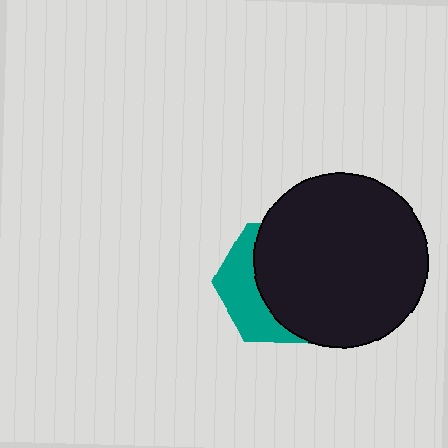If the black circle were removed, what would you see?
You would see the complete teal hexagon.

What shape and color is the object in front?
The object in front is a black circle.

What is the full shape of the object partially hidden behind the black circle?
The partially hidden object is a teal hexagon.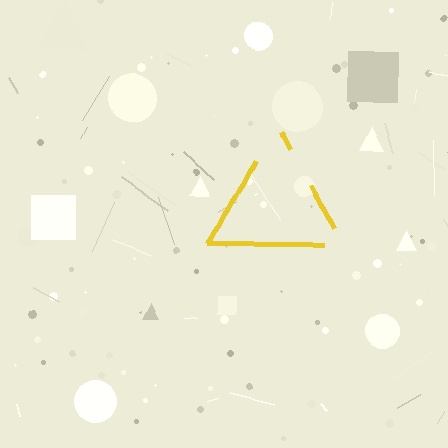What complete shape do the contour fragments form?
The contour fragments form a triangle.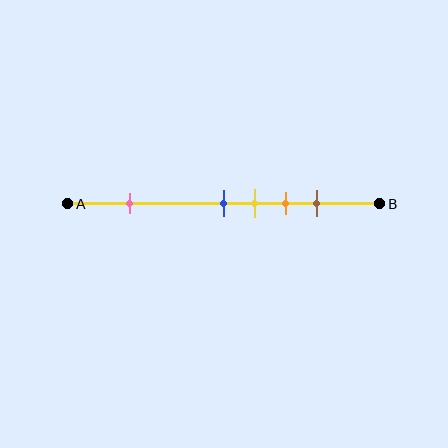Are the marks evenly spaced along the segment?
No, the marks are not evenly spaced.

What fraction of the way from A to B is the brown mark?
The brown mark is approximately 80% (0.8) of the way from A to B.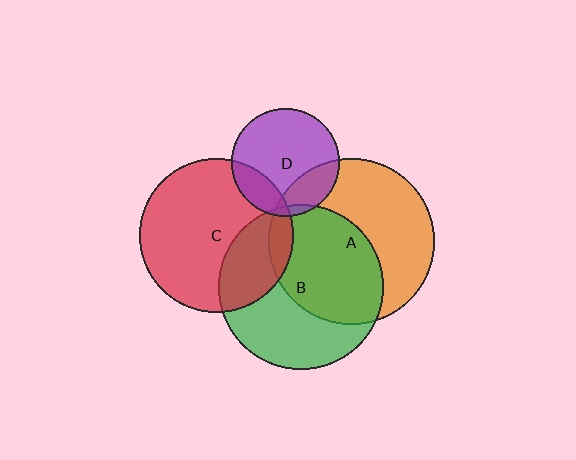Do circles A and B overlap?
Yes.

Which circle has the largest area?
Circle A (orange).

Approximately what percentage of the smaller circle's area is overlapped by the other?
Approximately 50%.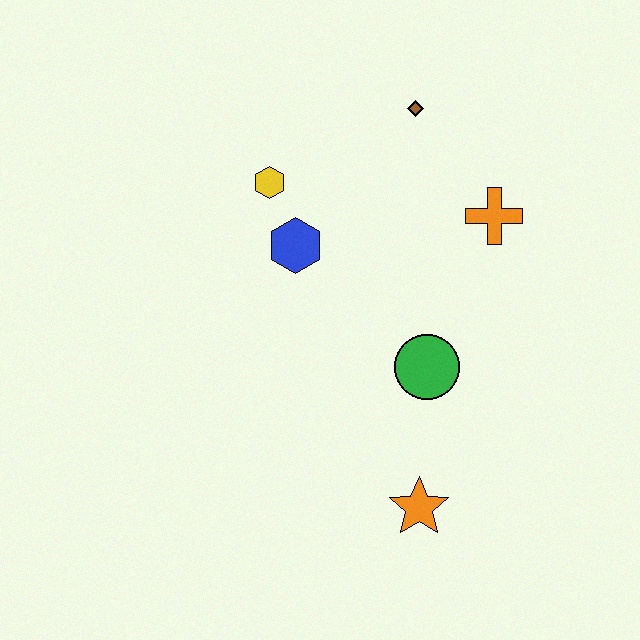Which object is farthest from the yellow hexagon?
The orange star is farthest from the yellow hexagon.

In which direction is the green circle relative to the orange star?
The green circle is above the orange star.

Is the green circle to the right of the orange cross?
No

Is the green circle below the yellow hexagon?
Yes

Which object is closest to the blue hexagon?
The yellow hexagon is closest to the blue hexagon.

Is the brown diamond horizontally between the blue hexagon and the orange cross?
Yes